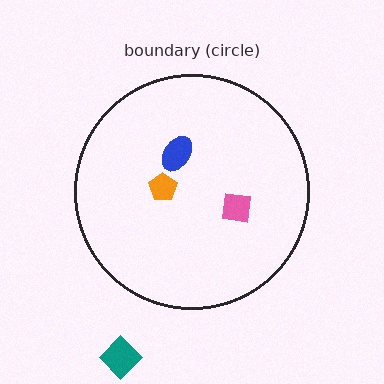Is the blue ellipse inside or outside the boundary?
Inside.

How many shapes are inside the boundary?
3 inside, 1 outside.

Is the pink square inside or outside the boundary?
Inside.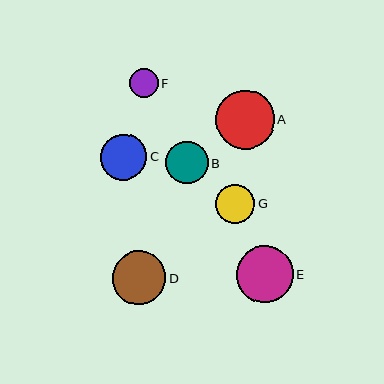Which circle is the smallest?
Circle F is the smallest with a size of approximately 29 pixels.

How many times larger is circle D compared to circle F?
Circle D is approximately 1.8 times the size of circle F.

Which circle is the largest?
Circle A is the largest with a size of approximately 59 pixels.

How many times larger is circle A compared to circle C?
Circle A is approximately 1.3 times the size of circle C.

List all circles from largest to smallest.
From largest to smallest: A, E, D, C, B, G, F.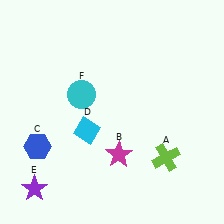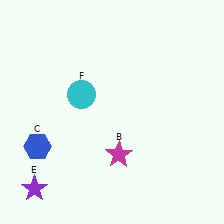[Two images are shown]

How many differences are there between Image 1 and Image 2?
There are 2 differences between the two images.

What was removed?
The cyan diamond (D), the lime cross (A) were removed in Image 2.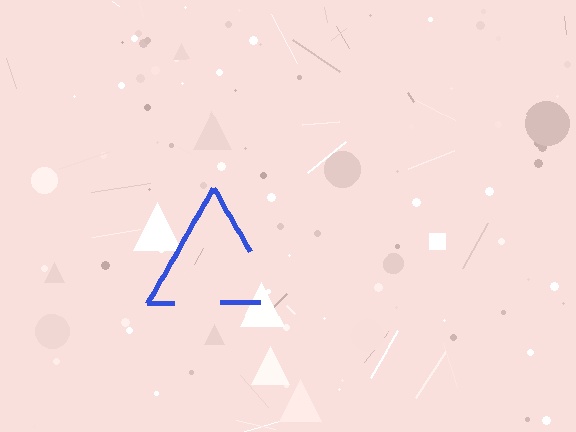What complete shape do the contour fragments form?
The contour fragments form a triangle.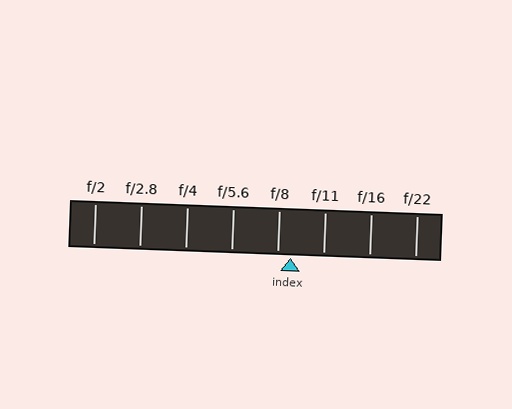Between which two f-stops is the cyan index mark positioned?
The index mark is between f/8 and f/11.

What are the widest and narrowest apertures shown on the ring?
The widest aperture shown is f/2 and the narrowest is f/22.